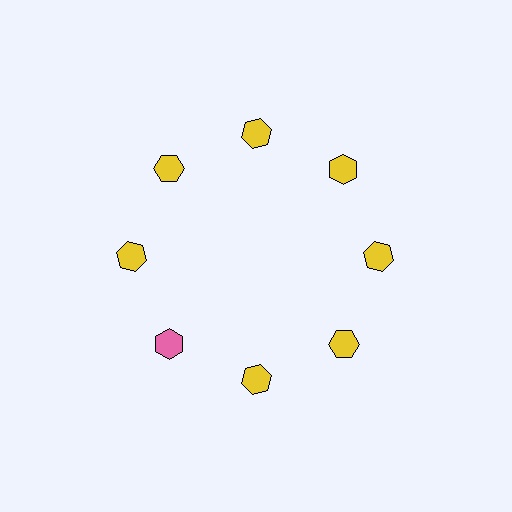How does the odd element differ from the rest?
It has a different color: pink instead of yellow.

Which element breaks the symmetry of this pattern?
The pink hexagon at roughly the 8 o'clock position breaks the symmetry. All other shapes are yellow hexagons.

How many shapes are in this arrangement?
There are 8 shapes arranged in a ring pattern.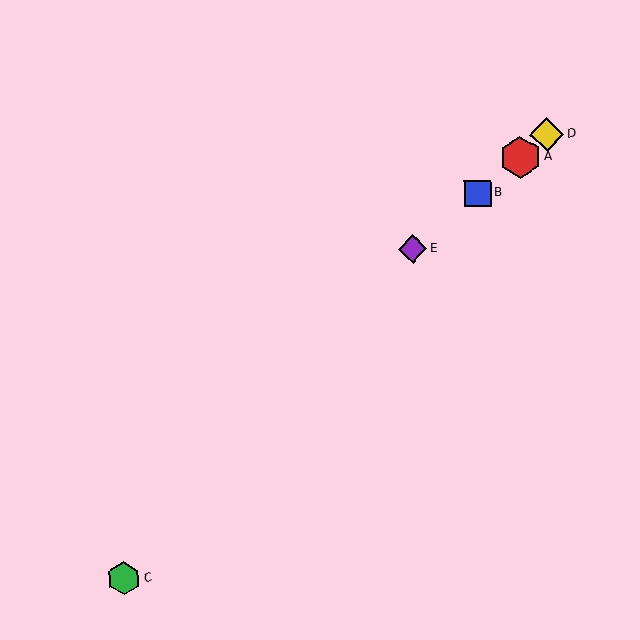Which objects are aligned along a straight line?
Objects A, B, D, E are aligned along a straight line.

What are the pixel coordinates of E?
Object E is at (413, 249).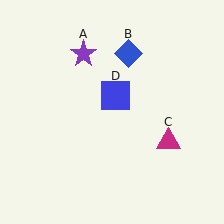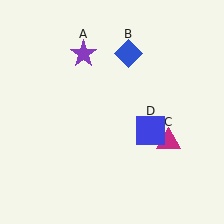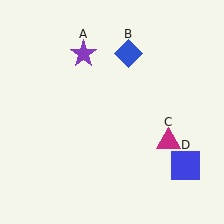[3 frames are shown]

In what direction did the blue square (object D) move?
The blue square (object D) moved down and to the right.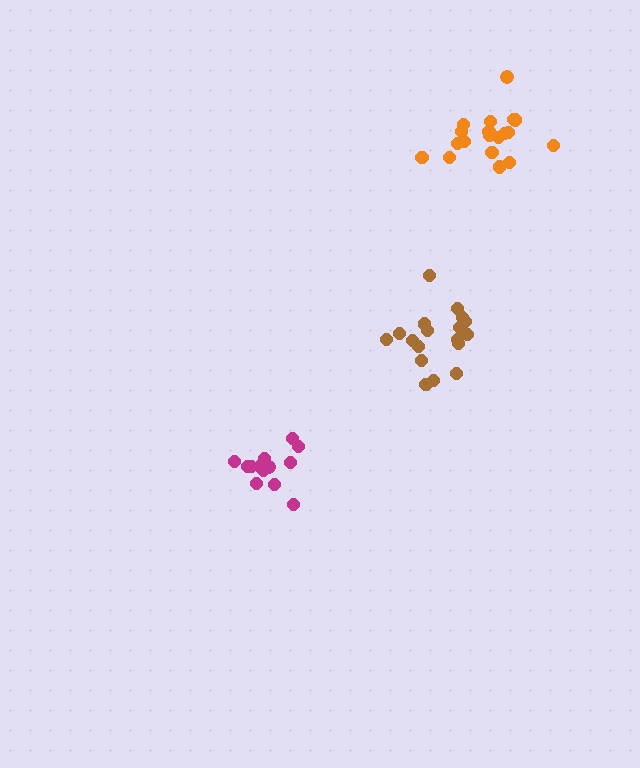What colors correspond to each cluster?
The clusters are colored: magenta, orange, brown.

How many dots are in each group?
Group 1: 14 dots, Group 2: 19 dots, Group 3: 18 dots (51 total).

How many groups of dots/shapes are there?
There are 3 groups.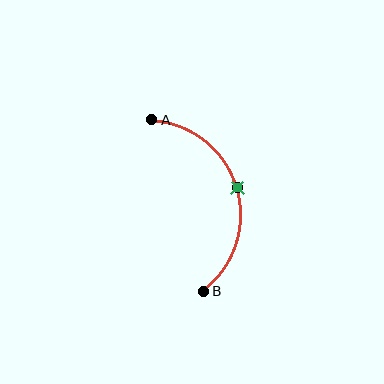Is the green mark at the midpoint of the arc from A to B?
Yes. The green mark lies on the arc at equal arc-length from both A and B — it is the arc midpoint.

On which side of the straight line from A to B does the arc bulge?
The arc bulges to the right of the straight line connecting A and B.